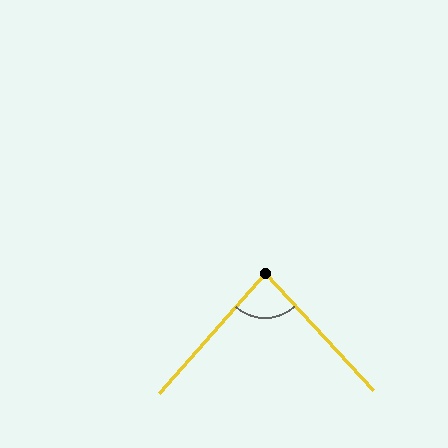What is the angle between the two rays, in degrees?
Approximately 84 degrees.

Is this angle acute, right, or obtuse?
It is acute.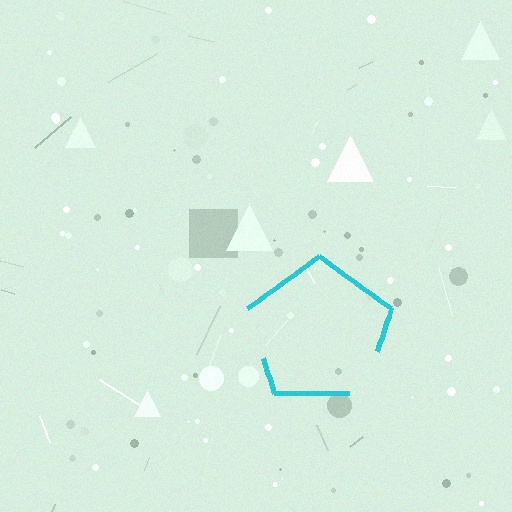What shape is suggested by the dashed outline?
The dashed outline suggests a pentagon.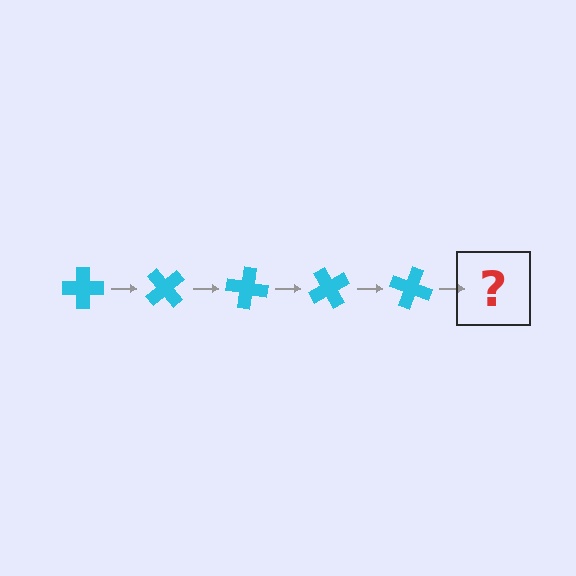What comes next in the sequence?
The next element should be a cyan cross rotated 250 degrees.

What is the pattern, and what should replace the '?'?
The pattern is that the cross rotates 50 degrees each step. The '?' should be a cyan cross rotated 250 degrees.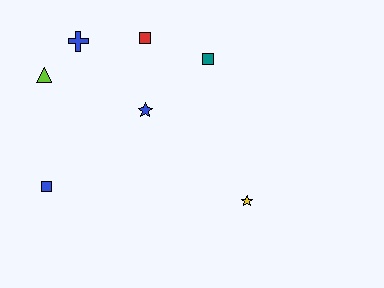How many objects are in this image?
There are 7 objects.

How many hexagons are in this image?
There are no hexagons.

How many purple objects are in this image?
There are no purple objects.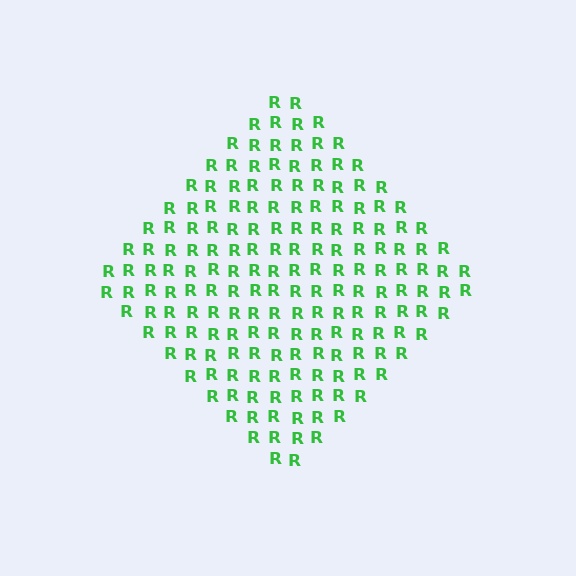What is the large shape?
The large shape is a diamond.